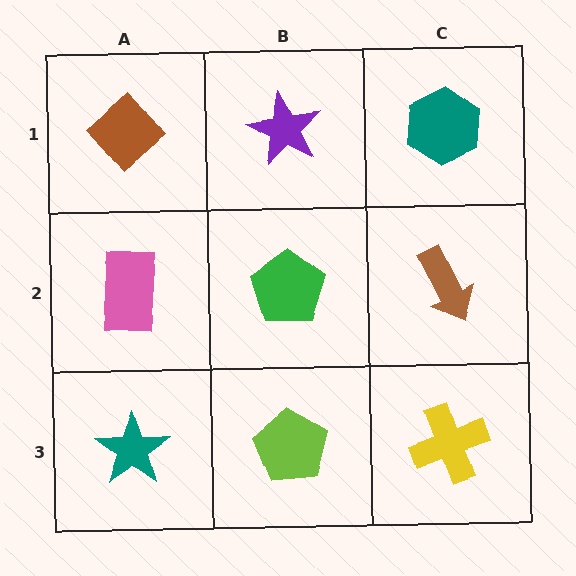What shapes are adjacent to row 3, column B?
A green pentagon (row 2, column B), a teal star (row 3, column A), a yellow cross (row 3, column C).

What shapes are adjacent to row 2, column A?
A brown diamond (row 1, column A), a teal star (row 3, column A), a green pentagon (row 2, column B).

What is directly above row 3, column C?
A brown arrow.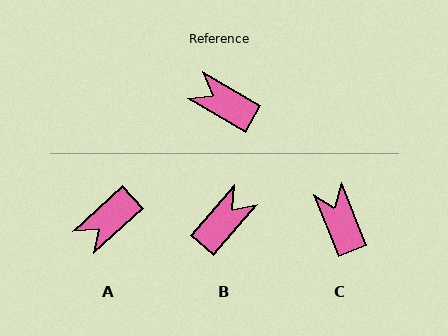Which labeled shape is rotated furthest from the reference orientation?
B, about 101 degrees away.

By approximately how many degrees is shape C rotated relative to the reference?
Approximately 37 degrees clockwise.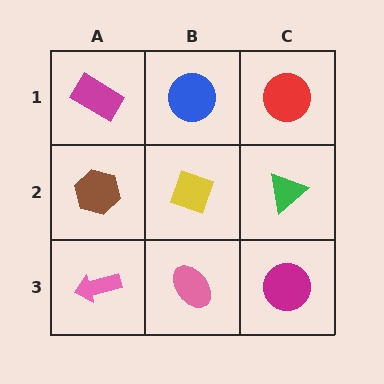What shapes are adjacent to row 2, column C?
A red circle (row 1, column C), a magenta circle (row 3, column C), a yellow diamond (row 2, column B).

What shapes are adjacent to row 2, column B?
A blue circle (row 1, column B), a pink ellipse (row 3, column B), a brown hexagon (row 2, column A), a green triangle (row 2, column C).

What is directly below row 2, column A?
A pink arrow.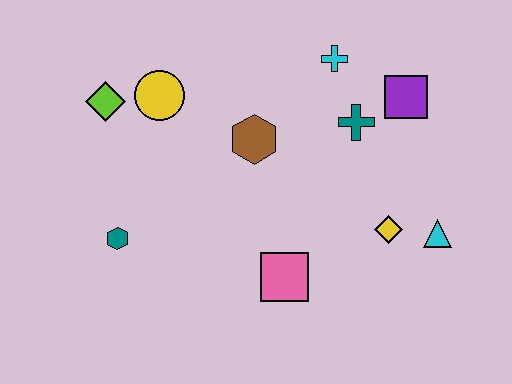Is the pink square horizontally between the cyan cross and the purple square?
No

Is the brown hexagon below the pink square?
No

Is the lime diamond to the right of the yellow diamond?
No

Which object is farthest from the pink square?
The lime diamond is farthest from the pink square.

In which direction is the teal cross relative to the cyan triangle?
The teal cross is above the cyan triangle.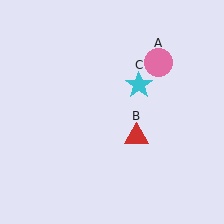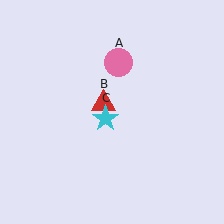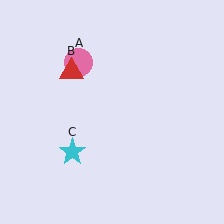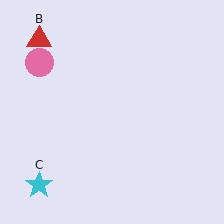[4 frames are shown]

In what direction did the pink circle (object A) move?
The pink circle (object A) moved left.